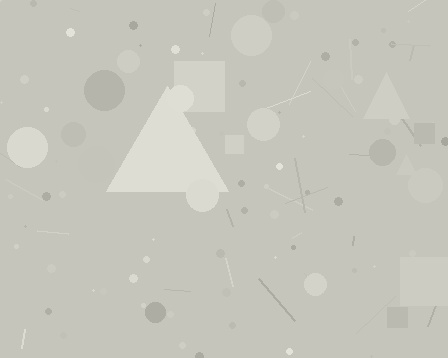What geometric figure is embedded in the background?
A triangle is embedded in the background.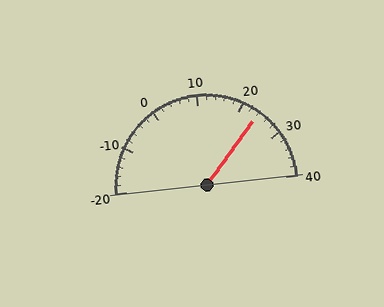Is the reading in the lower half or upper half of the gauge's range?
The reading is in the upper half of the range (-20 to 40).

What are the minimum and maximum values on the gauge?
The gauge ranges from -20 to 40.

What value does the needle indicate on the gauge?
The needle indicates approximately 24.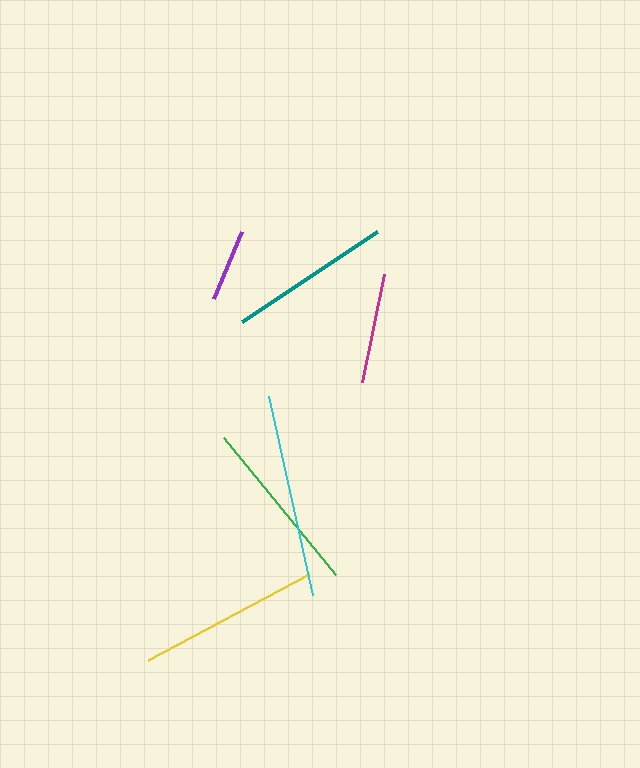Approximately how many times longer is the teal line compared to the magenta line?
The teal line is approximately 1.5 times the length of the magenta line.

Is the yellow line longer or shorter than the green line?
The yellow line is longer than the green line.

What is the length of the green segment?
The green segment is approximately 177 pixels long.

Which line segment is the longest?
The cyan line is the longest at approximately 204 pixels.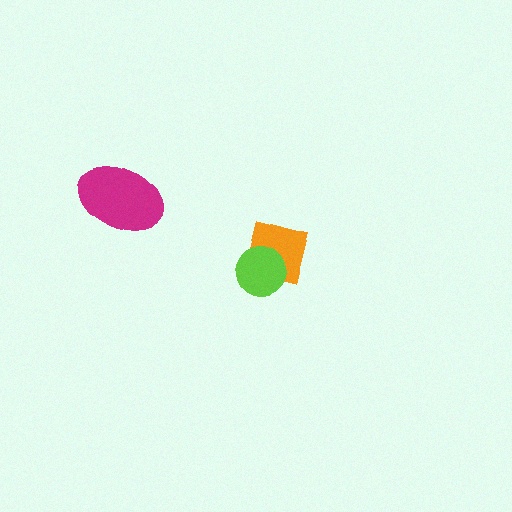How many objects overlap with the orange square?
1 object overlaps with the orange square.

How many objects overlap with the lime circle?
1 object overlaps with the lime circle.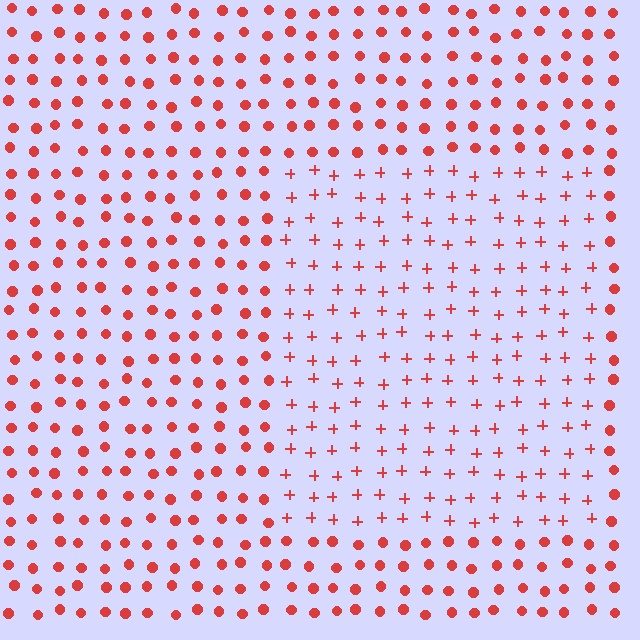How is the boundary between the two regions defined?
The boundary is defined by a change in element shape: plus signs inside vs. circles outside. All elements share the same color and spacing.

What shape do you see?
I see a rectangle.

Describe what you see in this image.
The image is filled with small red elements arranged in a uniform grid. A rectangle-shaped region contains plus signs, while the surrounding area contains circles. The boundary is defined purely by the change in element shape.